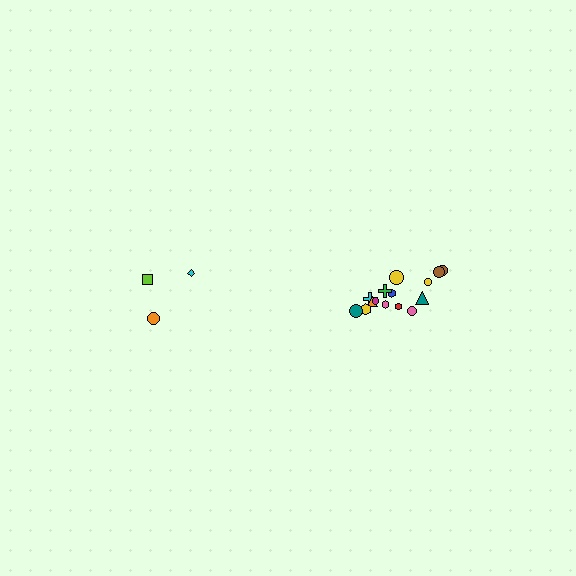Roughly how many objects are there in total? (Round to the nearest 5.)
Roughly 20 objects in total.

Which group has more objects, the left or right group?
The right group.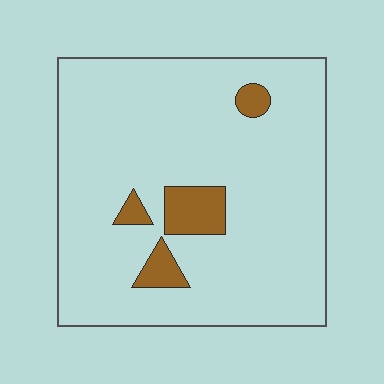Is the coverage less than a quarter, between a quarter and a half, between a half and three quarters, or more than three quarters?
Less than a quarter.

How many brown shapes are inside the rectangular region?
4.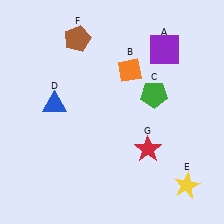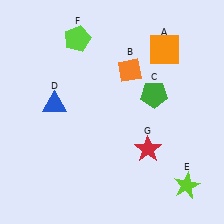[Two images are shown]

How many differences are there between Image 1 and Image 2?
There are 3 differences between the two images.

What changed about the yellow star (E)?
In Image 1, E is yellow. In Image 2, it changed to lime.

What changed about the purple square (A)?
In Image 1, A is purple. In Image 2, it changed to orange.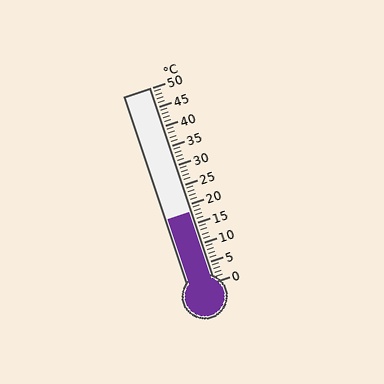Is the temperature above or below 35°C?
The temperature is below 35°C.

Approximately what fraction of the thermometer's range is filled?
The thermometer is filled to approximately 35% of its range.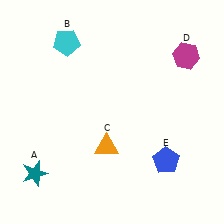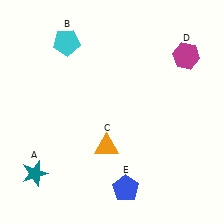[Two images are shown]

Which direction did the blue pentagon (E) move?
The blue pentagon (E) moved left.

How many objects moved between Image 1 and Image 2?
1 object moved between the two images.